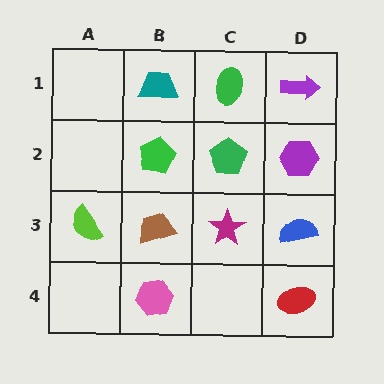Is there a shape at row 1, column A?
No, that cell is empty.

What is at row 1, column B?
A teal trapezoid.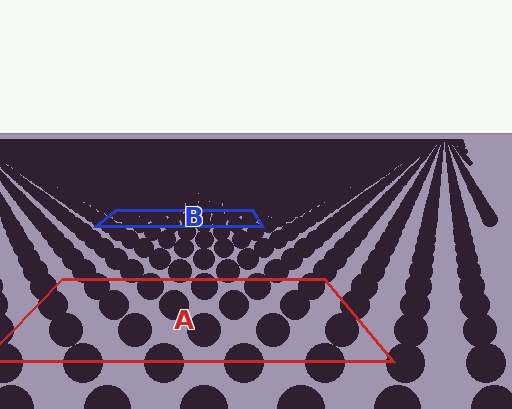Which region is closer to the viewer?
Region A is closer. The texture elements there are larger and more spread out.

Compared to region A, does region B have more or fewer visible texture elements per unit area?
Region B has more texture elements per unit area — they are packed more densely because it is farther away.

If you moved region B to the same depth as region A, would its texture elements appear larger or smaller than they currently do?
They would appear larger. At a closer depth, the same texture elements are projected at a bigger on-screen size.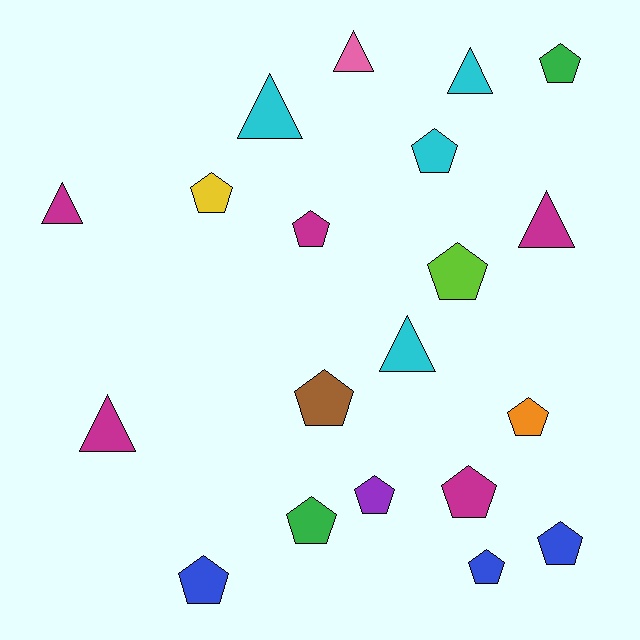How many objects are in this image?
There are 20 objects.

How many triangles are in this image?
There are 7 triangles.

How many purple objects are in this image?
There is 1 purple object.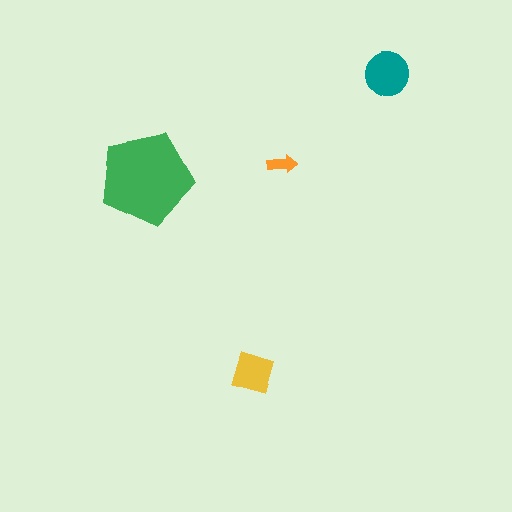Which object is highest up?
The teal circle is topmost.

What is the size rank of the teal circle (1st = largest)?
2nd.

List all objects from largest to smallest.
The green pentagon, the teal circle, the yellow square, the orange arrow.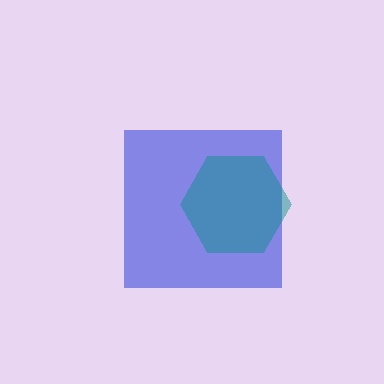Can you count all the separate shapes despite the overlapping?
Yes, there are 2 separate shapes.